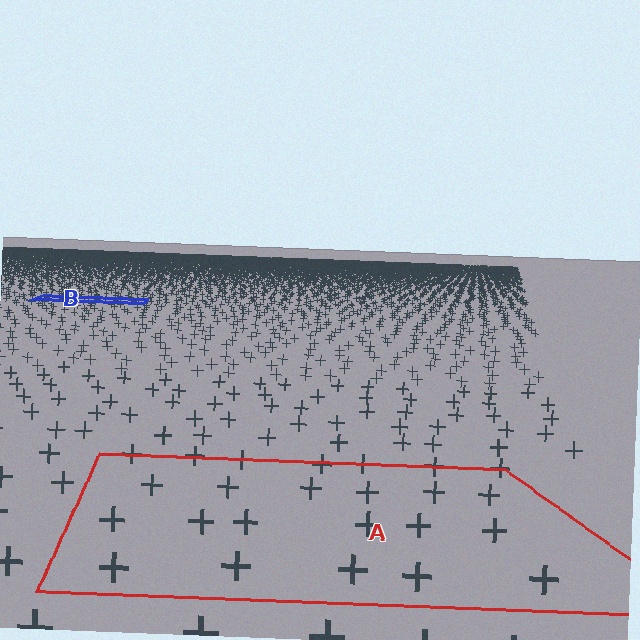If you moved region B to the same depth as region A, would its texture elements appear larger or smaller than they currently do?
They would appear larger. At a closer depth, the same texture elements are projected at a bigger on-screen size.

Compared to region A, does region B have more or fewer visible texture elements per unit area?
Region B has more texture elements per unit area — they are packed more densely because it is farther away.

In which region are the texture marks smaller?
The texture marks are smaller in region B, because it is farther away.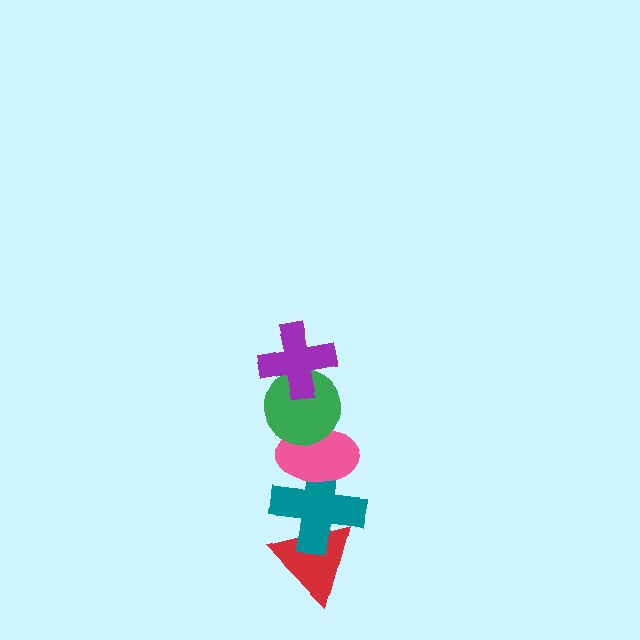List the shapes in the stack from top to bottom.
From top to bottom: the purple cross, the green circle, the pink ellipse, the teal cross, the red triangle.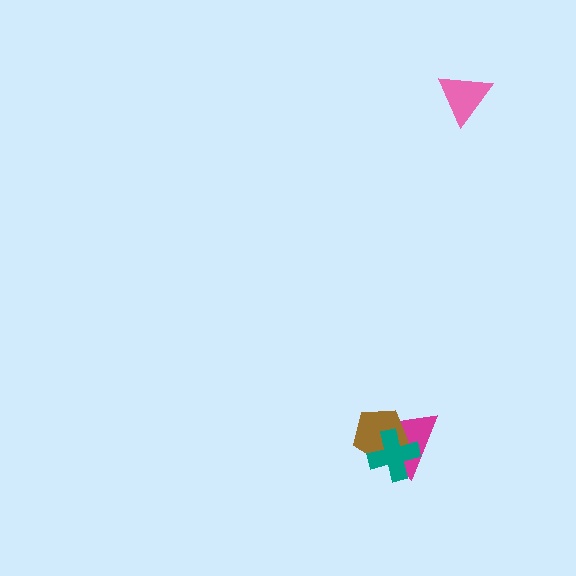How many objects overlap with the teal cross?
2 objects overlap with the teal cross.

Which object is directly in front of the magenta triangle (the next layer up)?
The brown pentagon is directly in front of the magenta triangle.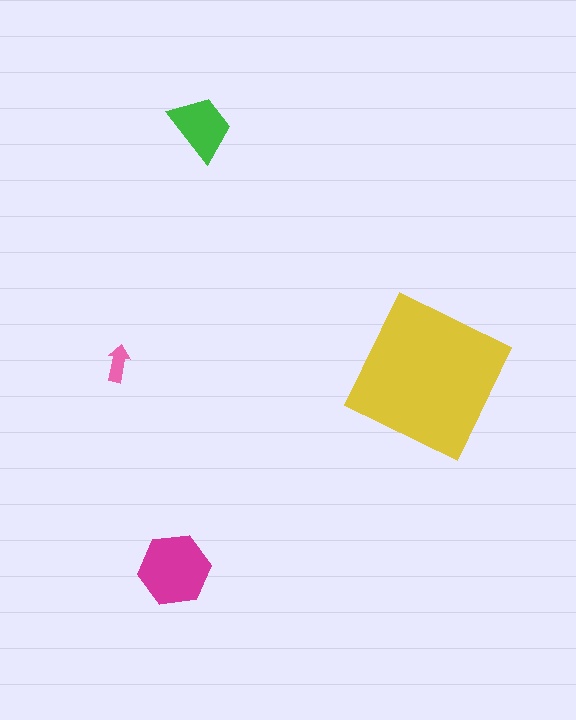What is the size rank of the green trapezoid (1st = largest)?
3rd.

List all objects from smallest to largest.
The pink arrow, the green trapezoid, the magenta hexagon, the yellow square.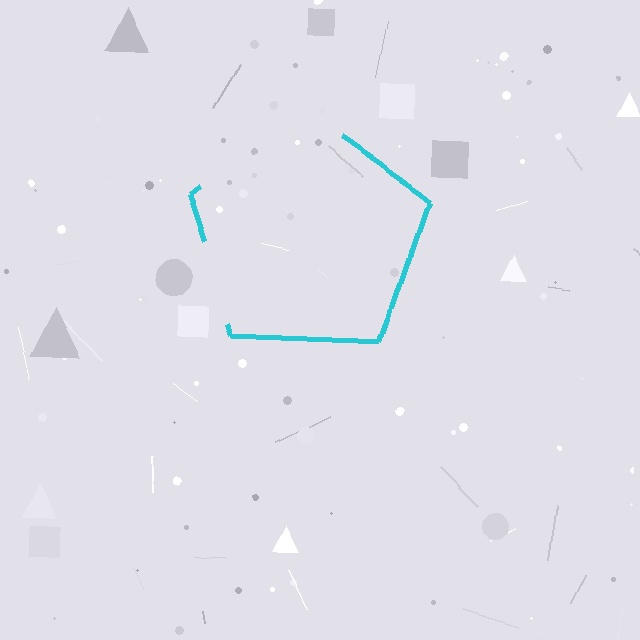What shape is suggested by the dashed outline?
The dashed outline suggests a pentagon.